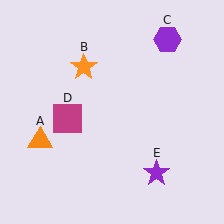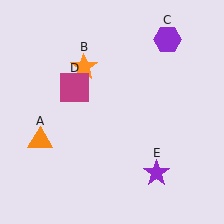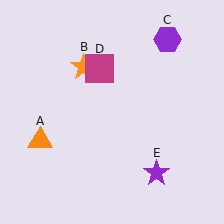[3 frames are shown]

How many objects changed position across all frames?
1 object changed position: magenta square (object D).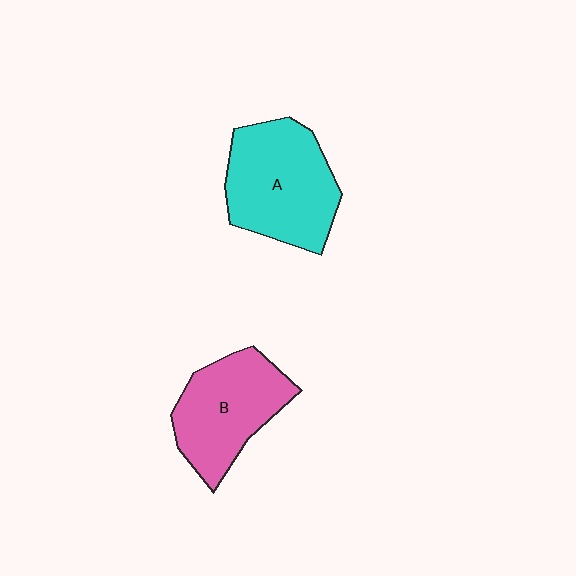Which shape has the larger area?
Shape A (cyan).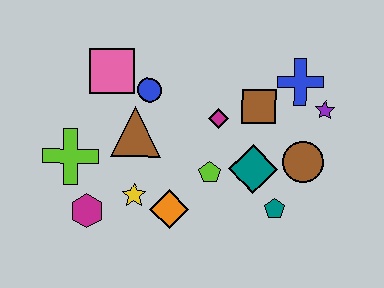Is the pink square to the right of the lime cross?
Yes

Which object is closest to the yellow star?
The orange diamond is closest to the yellow star.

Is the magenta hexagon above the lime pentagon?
No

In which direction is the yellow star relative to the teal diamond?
The yellow star is to the left of the teal diamond.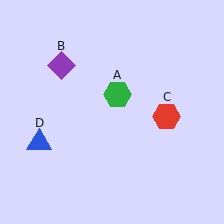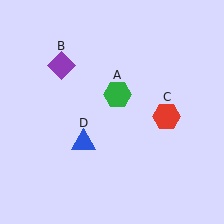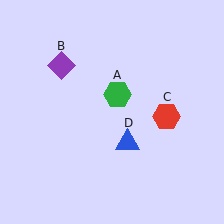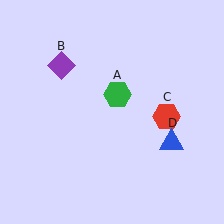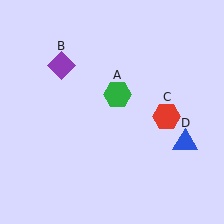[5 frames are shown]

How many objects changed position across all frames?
1 object changed position: blue triangle (object D).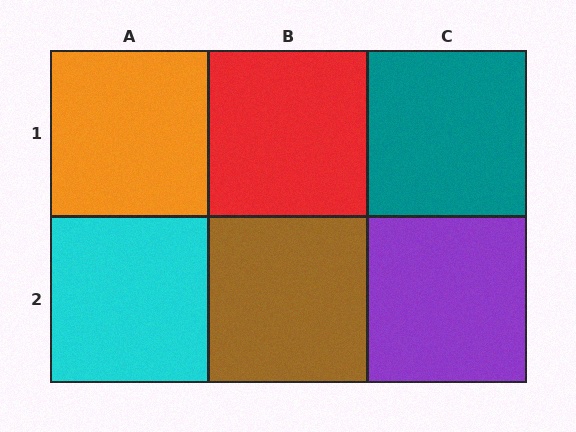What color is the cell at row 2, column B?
Brown.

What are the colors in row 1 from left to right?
Orange, red, teal.